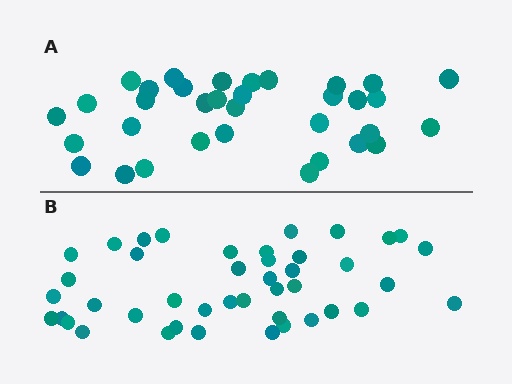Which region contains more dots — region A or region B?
Region B (the bottom region) has more dots.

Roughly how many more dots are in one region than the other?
Region B has roughly 8 or so more dots than region A.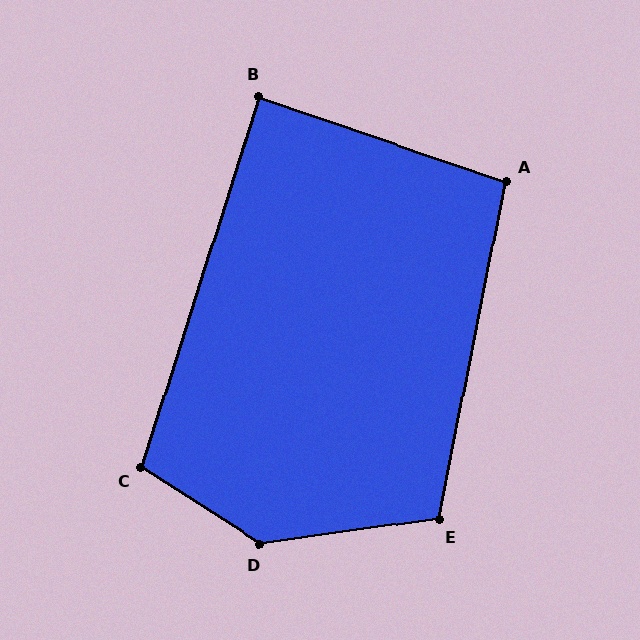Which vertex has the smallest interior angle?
B, at approximately 89 degrees.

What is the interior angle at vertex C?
Approximately 105 degrees (obtuse).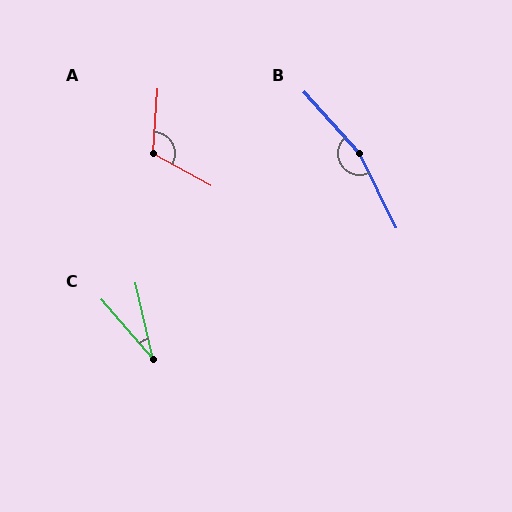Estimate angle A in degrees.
Approximately 115 degrees.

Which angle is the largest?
B, at approximately 164 degrees.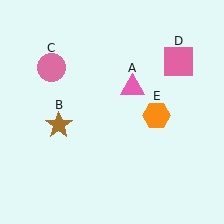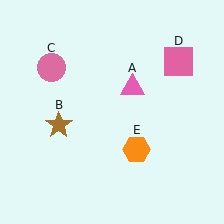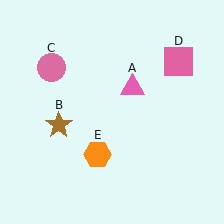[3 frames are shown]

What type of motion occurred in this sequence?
The orange hexagon (object E) rotated clockwise around the center of the scene.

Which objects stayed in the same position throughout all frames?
Pink triangle (object A) and brown star (object B) and pink circle (object C) and pink square (object D) remained stationary.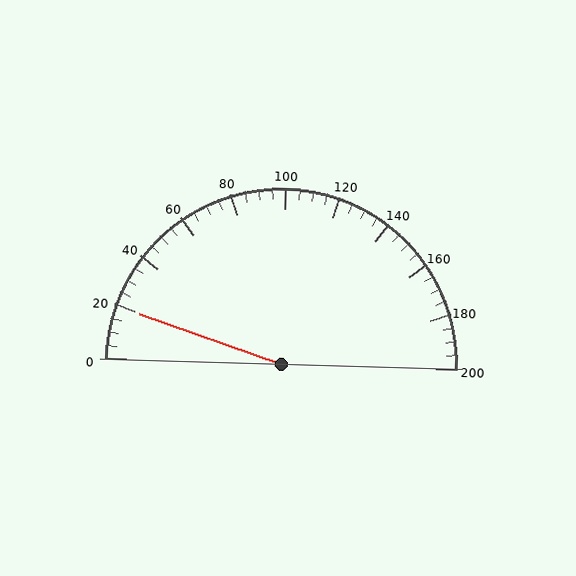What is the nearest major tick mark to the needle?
The nearest major tick mark is 20.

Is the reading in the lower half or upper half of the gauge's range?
The reading is in the lower half of the range (0 to 200).